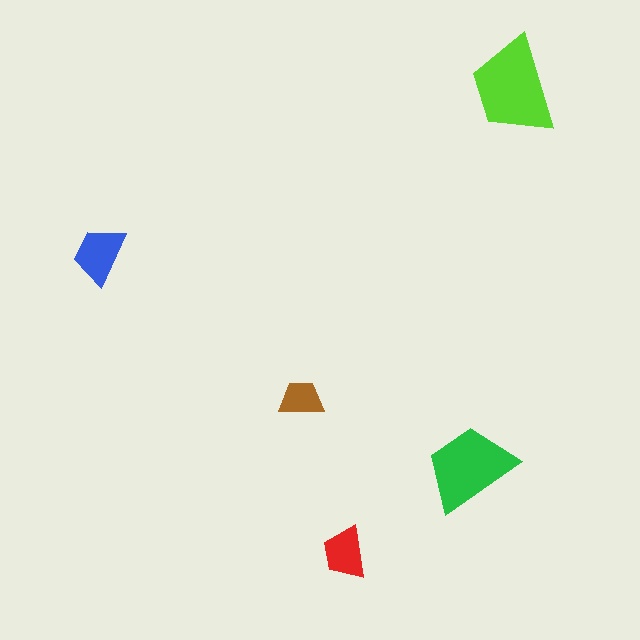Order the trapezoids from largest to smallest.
the lime one, the green one, the blue one, the red one, the brown one.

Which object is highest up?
The lime trapezoid is topmost.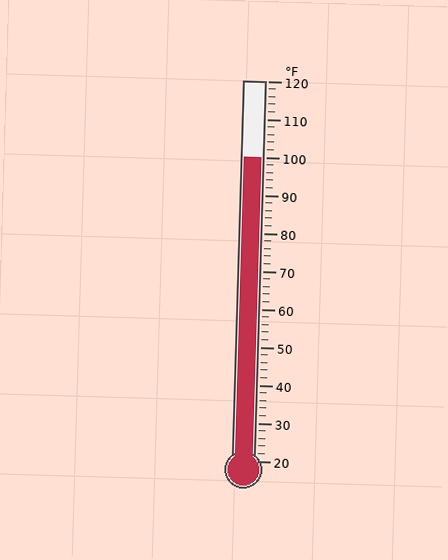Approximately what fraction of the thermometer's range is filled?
The thermometer is filled to approximately 80% of its range.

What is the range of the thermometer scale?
The thermometer scale ranges from 20°F to 120°F.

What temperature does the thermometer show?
The thermometer shows approximately 100°F.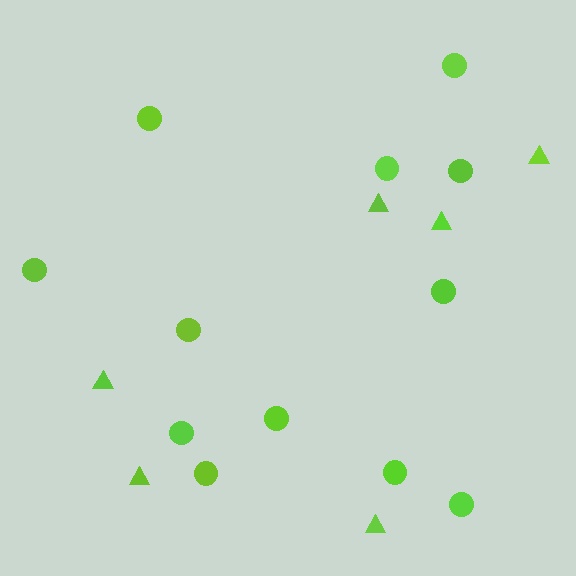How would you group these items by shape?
There are 2 groups: one group of triangles (6) and one group of circles (12).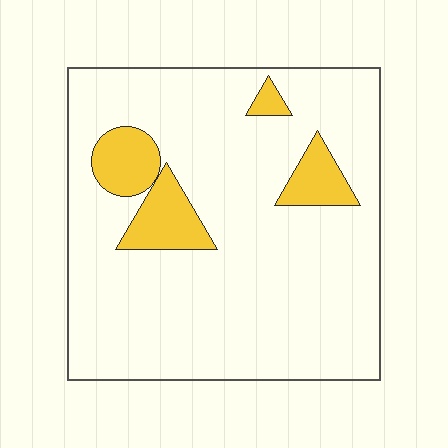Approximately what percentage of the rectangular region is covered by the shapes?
Approximately 15%.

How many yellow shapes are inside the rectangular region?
4.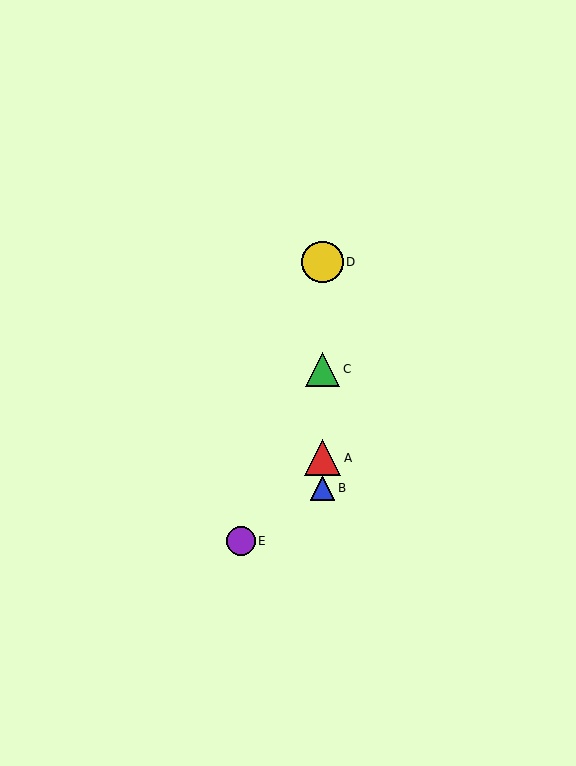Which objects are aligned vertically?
Objects A, B, C, D are aligned vertically.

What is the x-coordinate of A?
Object A is at x≈323.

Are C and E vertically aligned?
No, C is at x≈323 and E is at x≈241.